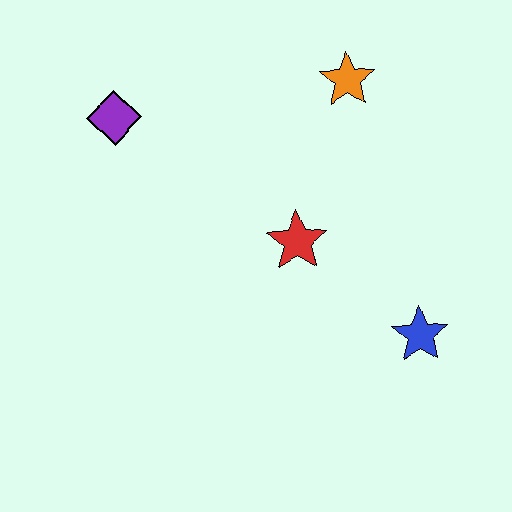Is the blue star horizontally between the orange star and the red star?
No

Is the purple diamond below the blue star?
No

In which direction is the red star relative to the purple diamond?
The red star is to the right of the purple diamond.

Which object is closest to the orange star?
The red star is closest to the orange star.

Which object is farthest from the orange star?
The blue star is farthest from the orange star.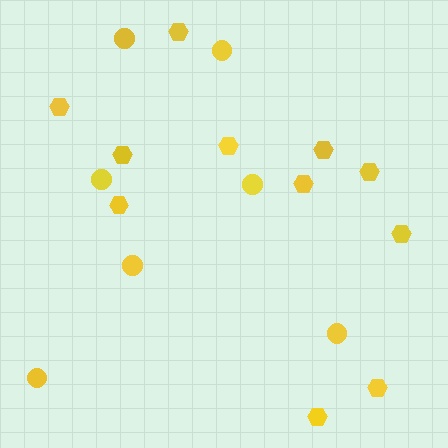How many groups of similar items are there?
There are 2 groups: one group of circles (7) and one group of hexagons (11).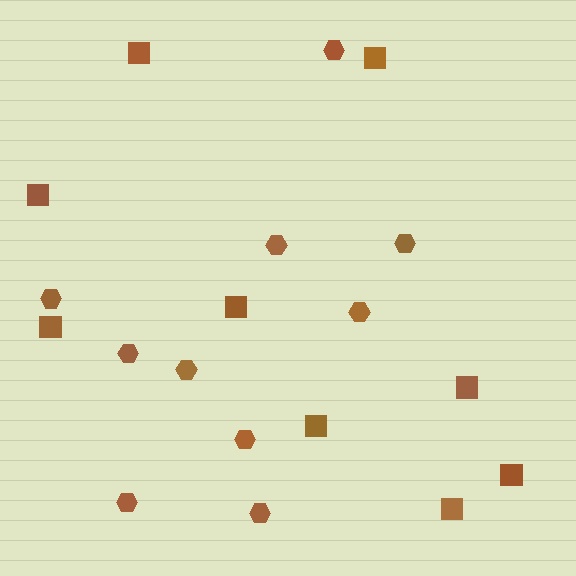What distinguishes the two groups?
There are 2 groups: one group of squares (9) and one group of hexagons (10).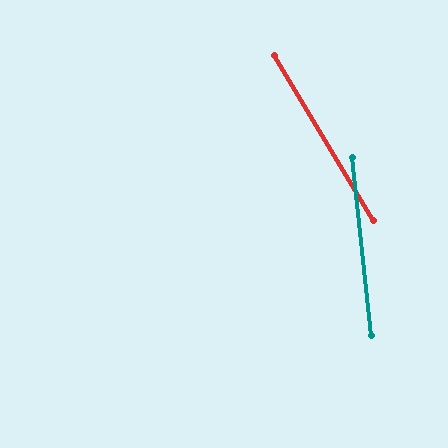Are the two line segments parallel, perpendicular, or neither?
Neither parallel nor perpendicular — they differ by about 25°.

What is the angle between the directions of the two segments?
Approximately 25 degrees.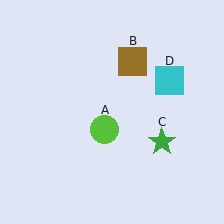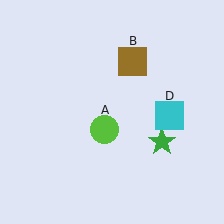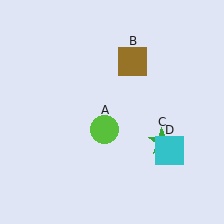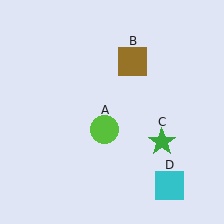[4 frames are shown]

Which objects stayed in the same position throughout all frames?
Lime circle (object A) and brown square (object B) and green star (object C) remained stationary.